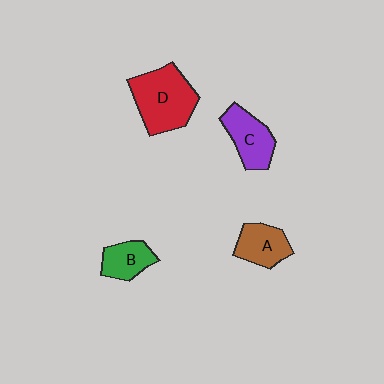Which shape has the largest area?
Shape D (red).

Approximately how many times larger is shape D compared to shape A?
Approximately 1.8 times.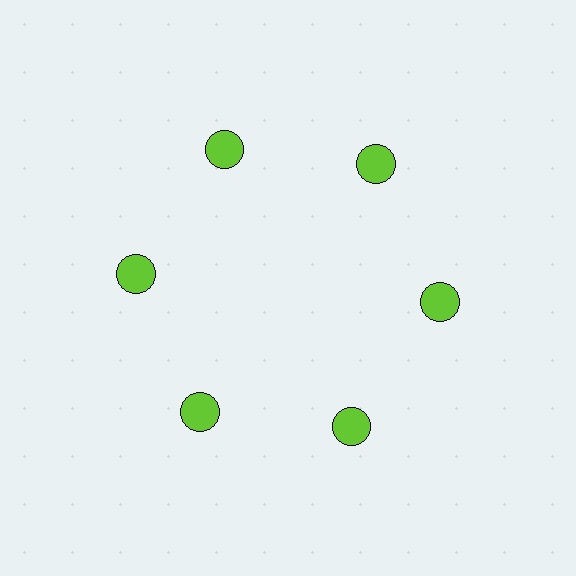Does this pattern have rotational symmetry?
Yes, this pattern has 6-fold rotational symmetry. It looks the same after rotating 60 degrees around the center.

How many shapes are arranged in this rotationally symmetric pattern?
There are 6 shapes, arranged in 6 groups of 1.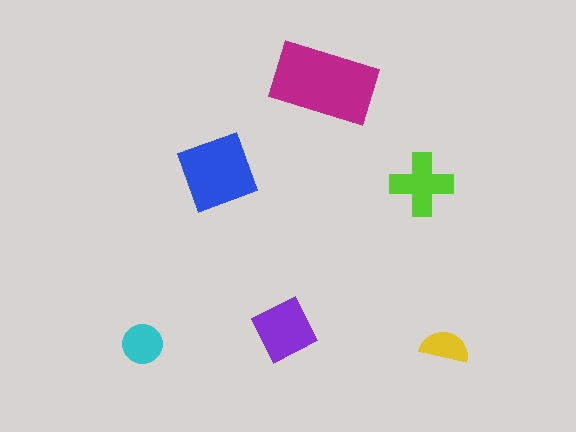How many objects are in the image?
There are 6 objects in the image.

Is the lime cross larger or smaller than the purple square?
Smaller.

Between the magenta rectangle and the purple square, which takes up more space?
The magenta rectangle.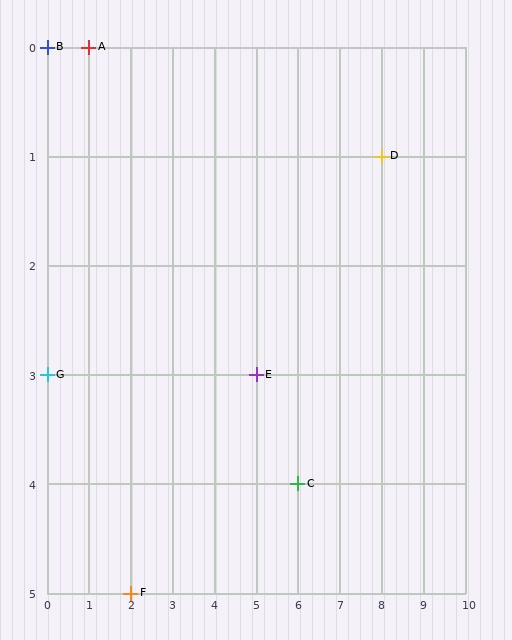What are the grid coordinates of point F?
Point F is at grid coordinates (2, 5).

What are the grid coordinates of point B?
Point B is at grid coordinates (0, 0).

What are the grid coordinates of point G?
Point G is at grid coordinates (0, 3).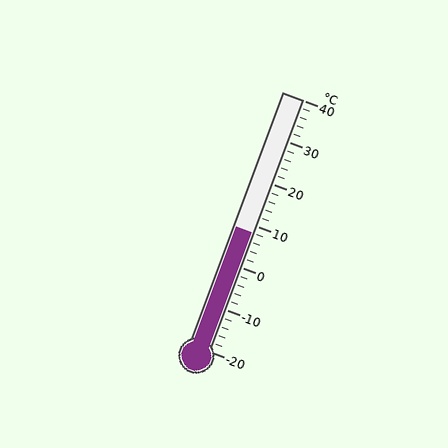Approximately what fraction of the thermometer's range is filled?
The thermometer is filled to approximately 45% of its range.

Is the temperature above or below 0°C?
The temperature is above 0°C.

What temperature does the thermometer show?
The thermometer shows approximately 8°C.